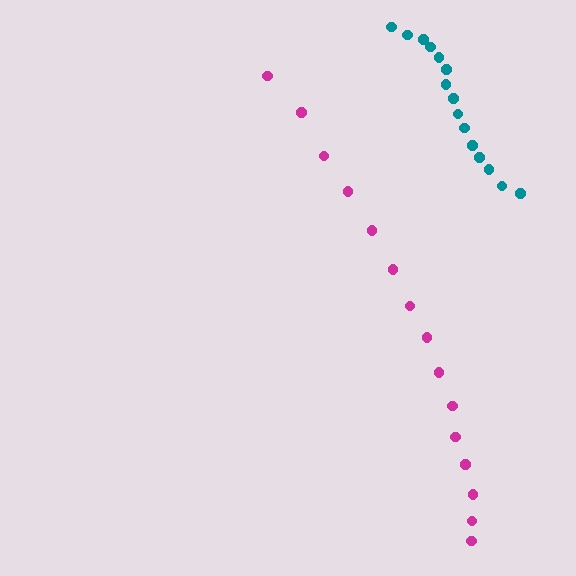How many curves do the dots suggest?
There are 2 distinct paths.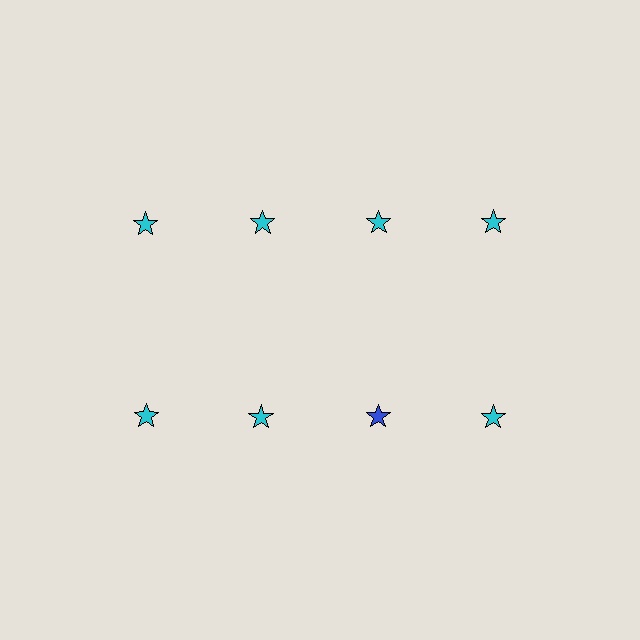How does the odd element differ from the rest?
It has a different color: blue instead of cyan.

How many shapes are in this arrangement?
There are 8 shapes arranged in a grid pattern.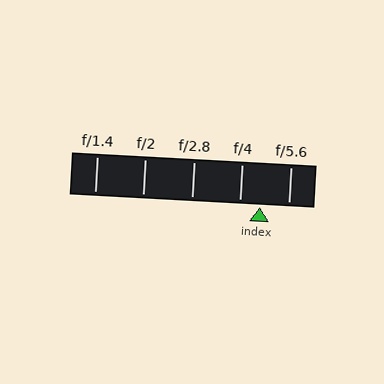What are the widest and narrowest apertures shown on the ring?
The widest aperture shown is f/1.4 and the narrowest is f/5.6.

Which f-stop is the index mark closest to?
The index mark is closest to f/4.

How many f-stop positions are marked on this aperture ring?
There are 5 f-stop positions marked.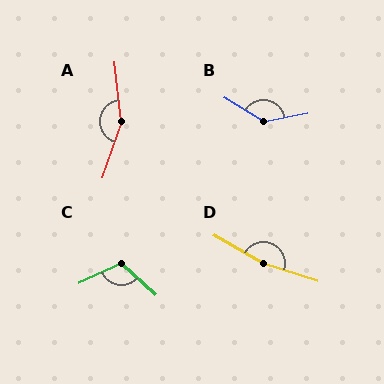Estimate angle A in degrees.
Approximately 155 degrees.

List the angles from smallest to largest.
C (114°), B (137°), A (155°), D (168°).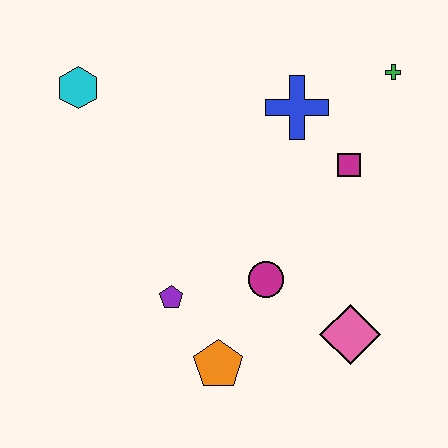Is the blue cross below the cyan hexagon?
Yes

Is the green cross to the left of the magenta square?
No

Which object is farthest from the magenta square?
The cyan hexagon is farthest from the magenta square.